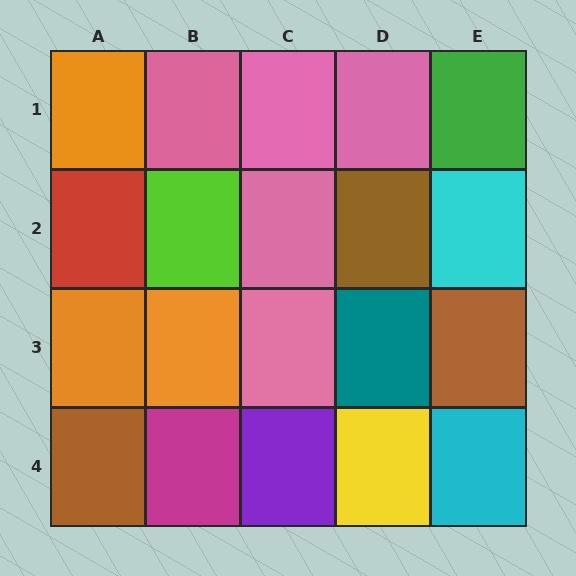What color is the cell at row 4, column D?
Yellow.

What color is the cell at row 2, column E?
Cyan.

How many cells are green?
1 cell is green.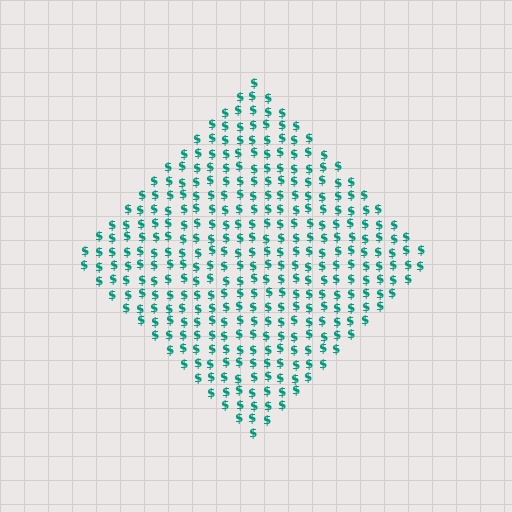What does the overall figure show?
The overall figure shows a diamond.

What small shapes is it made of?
It is made of small dollar signs.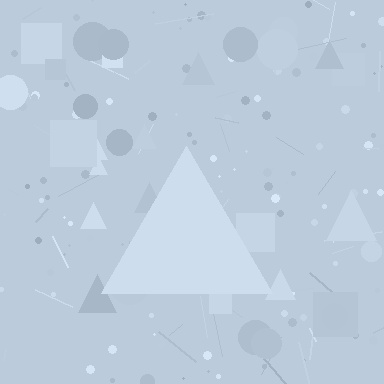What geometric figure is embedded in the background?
A triangle is embedded in the background.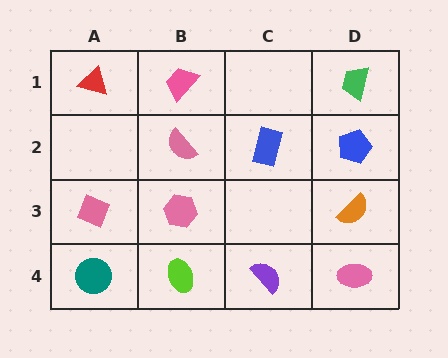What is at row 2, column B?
A pink semicircle.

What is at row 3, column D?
An orange semicircle.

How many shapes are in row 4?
4 shapes.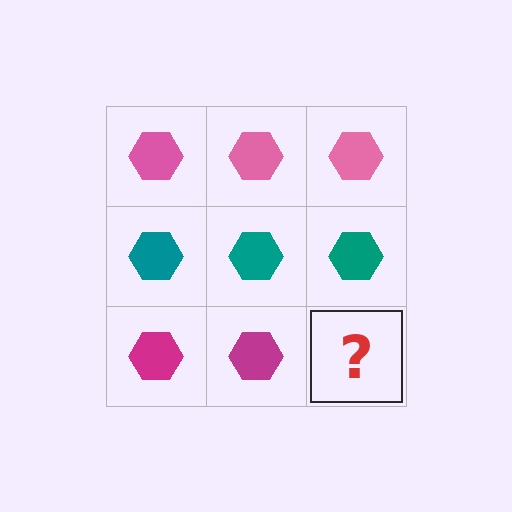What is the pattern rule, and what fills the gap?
The rule is that each row has a consistent color. The gap should be filled with a magenta hexagon.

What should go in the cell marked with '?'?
The missing cell should contain a magenta hexagon.